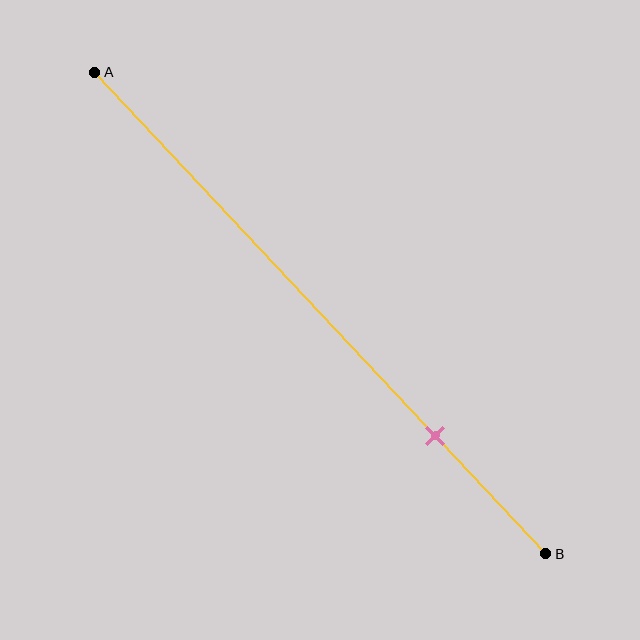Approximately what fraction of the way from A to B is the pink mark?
The pink mark is approximately 75% of the way from A to B.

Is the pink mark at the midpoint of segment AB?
No, the mark is at about 75% from A, not at the 50% midpoint.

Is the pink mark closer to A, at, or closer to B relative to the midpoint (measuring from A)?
The pink mark is closer to point B than the midpoint of segment AB.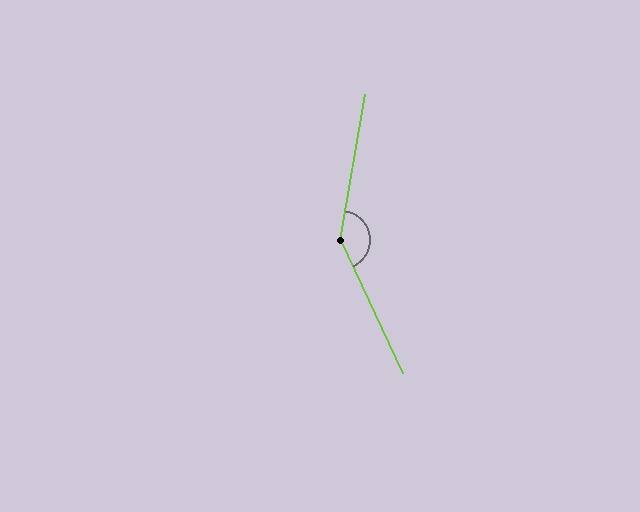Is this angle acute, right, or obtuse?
It is obtuse.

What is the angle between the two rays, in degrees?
Approximately 145 degrees.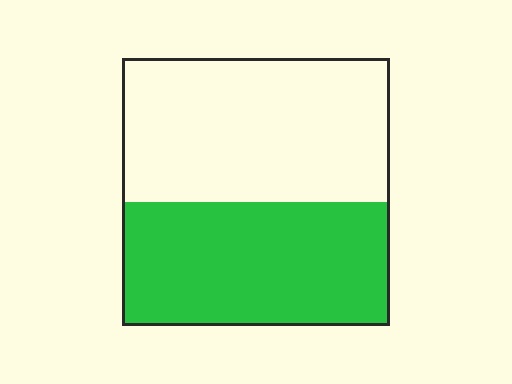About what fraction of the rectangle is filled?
About one half (1/2).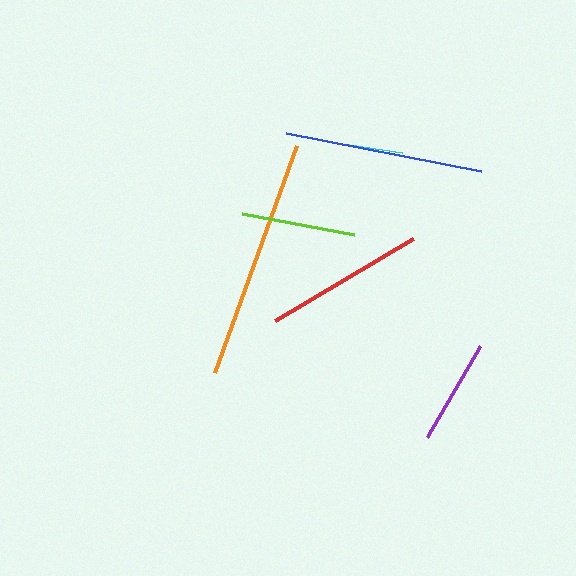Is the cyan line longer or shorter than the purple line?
The purple line is longer than the cyan line.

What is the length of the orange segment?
The orange segment is approximately 242 pixels long.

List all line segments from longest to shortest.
From longest to shortest: orange, blue, red, lime, purple, cyan.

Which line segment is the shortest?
The cyan line is the shortest at approximately 74 pixels.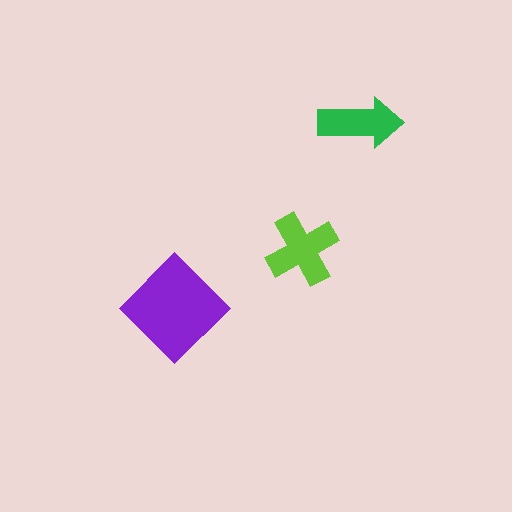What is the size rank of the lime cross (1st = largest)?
2nd.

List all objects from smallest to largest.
The green arrow, the lime cross, the purple diamond.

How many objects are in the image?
There are 3 objects in the image.